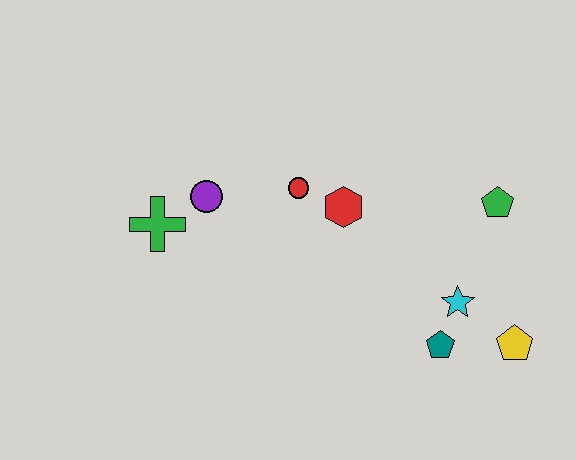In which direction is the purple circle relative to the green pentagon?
The purple circle is to the left of the green pentagon.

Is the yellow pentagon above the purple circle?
No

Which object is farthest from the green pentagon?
The green cross is farthest from the green pentagon.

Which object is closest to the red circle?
The red hexagon is closest to the red circle.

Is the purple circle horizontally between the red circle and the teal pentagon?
No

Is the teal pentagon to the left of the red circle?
No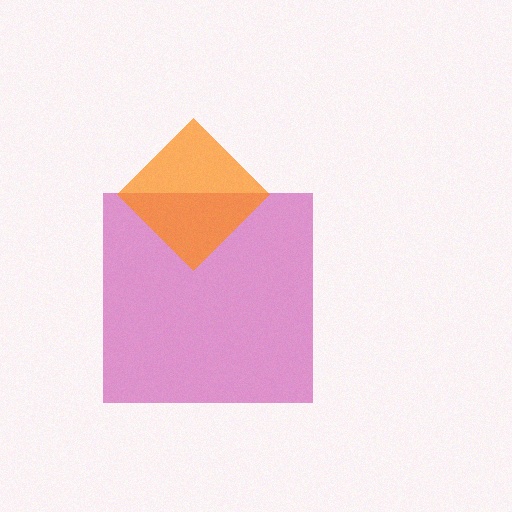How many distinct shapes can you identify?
There are 2 distinct shapes: a magenta square, an orange diamond.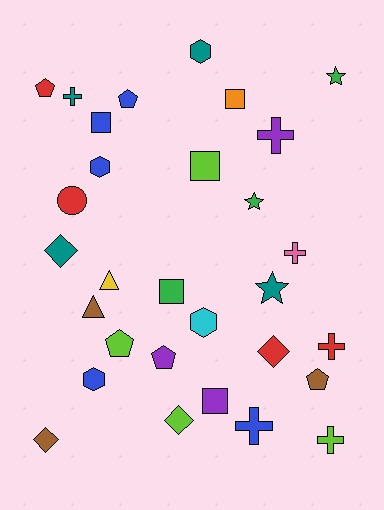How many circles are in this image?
There is 1 circle.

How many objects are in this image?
There are 30 objects.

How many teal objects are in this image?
There are 4 teal objects.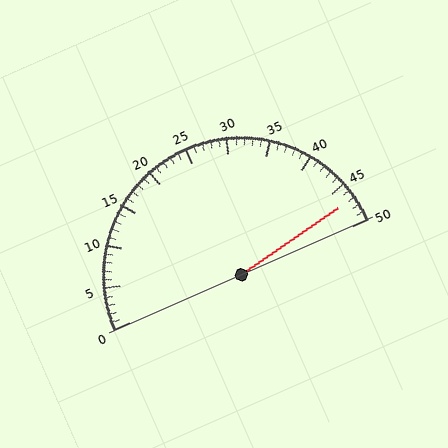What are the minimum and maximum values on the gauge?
The gauge ranges from 0 to 50.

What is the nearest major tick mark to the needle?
The nearest major tick mark is 45.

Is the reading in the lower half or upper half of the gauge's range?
The reading is in the upper half of the range (0 to 50).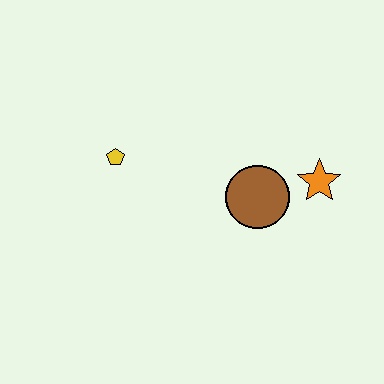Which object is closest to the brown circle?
The orange star is closest to the brown circle.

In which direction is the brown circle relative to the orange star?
The brown circle is to the left of the orange star.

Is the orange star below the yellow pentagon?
Yes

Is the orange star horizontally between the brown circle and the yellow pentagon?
No